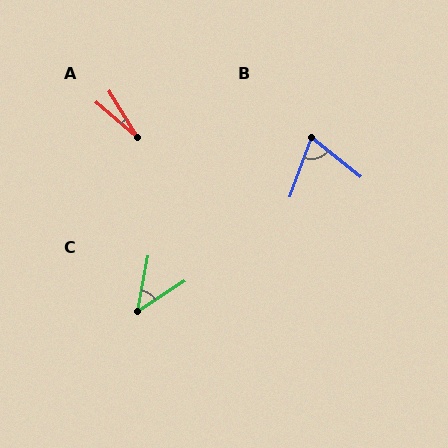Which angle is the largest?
B, at approximately 71 degrees.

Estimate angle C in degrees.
Approximately 47 degrees.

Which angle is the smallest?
A, at approximately 18 degrees.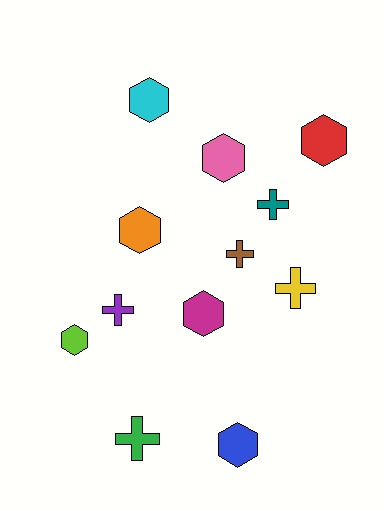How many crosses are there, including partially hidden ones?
There are 5 crosses.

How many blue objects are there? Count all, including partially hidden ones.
There is 1 blue object.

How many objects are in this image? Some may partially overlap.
There are 12 objects.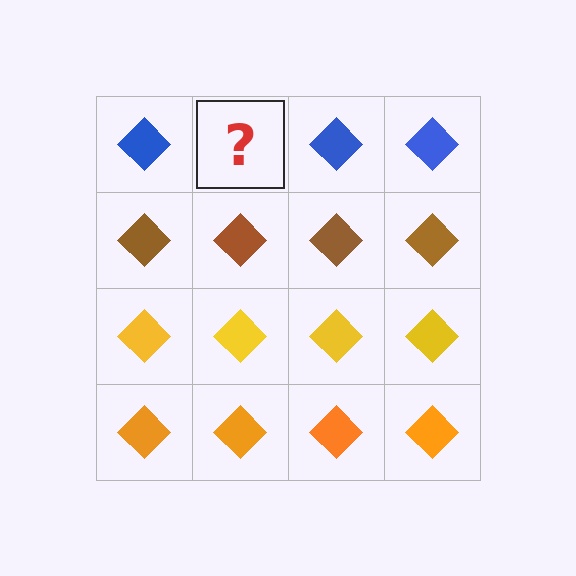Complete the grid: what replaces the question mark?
The question mark should be replaced with a blue diamond.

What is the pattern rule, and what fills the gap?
The rule is that each row has a consistent color. The gap should be filled with a blue diamond.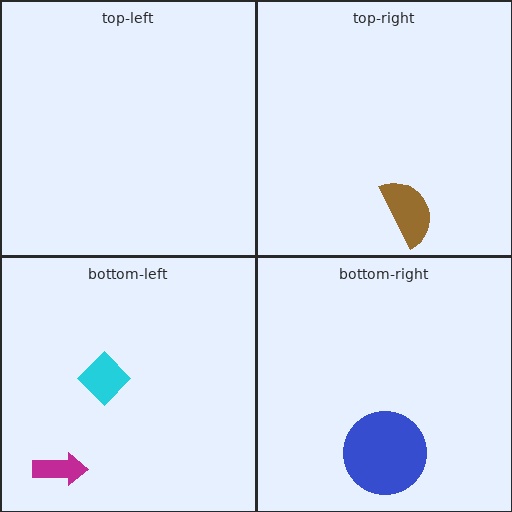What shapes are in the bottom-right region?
The blue circle.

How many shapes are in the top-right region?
1.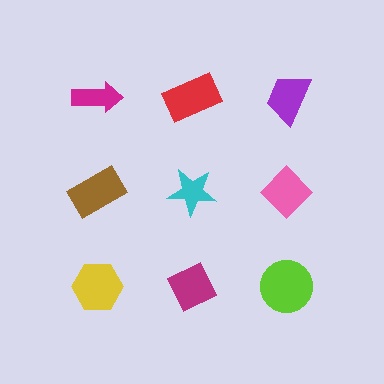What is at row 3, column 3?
A lime circle.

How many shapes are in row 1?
3 shapes.